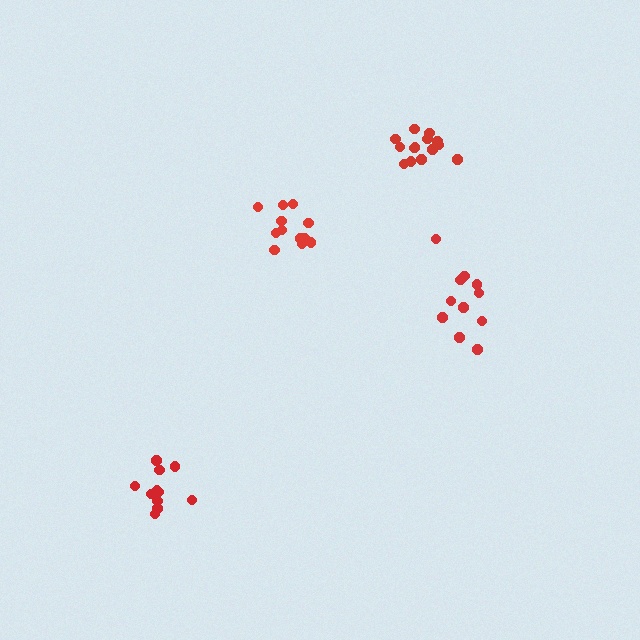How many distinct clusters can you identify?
There are 4 distinct clusters.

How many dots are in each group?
Group 1: 11 dots, Group 2: 15 dots, Group 3: 11 dots, Group 4: 12 dots (49 total).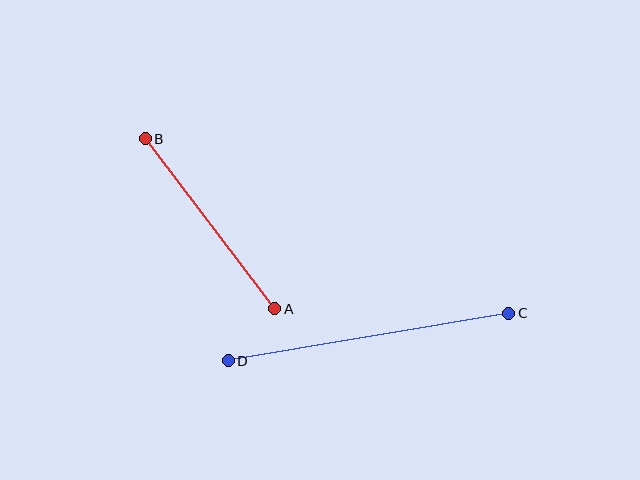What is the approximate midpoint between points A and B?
The midpoint is at approximately (210, 224) pixels.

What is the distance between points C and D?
The distance is approximately 285 pixels.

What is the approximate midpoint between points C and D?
The midpoint is at approximately (368, 337) pixels.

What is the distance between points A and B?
The distance is approximately 214 pixels.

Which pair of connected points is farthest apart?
Points C and D are farthest apart.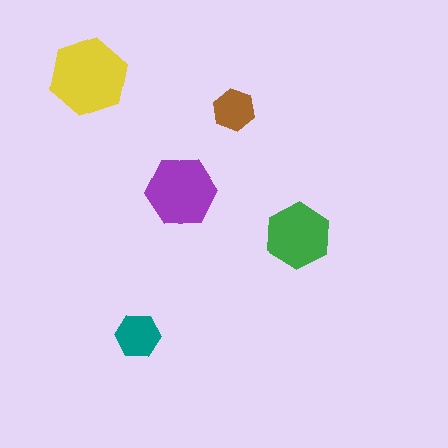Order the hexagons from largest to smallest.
the yellow one, the purple one, the green one, the teal one, the brown one.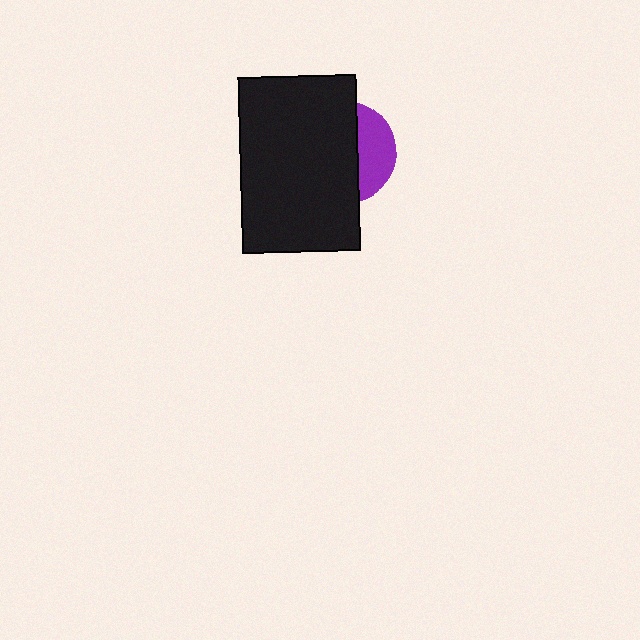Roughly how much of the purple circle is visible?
A small part of it is visible (roughly 34%).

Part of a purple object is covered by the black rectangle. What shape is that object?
It is a circle.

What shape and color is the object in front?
The object in front is a black rectangle.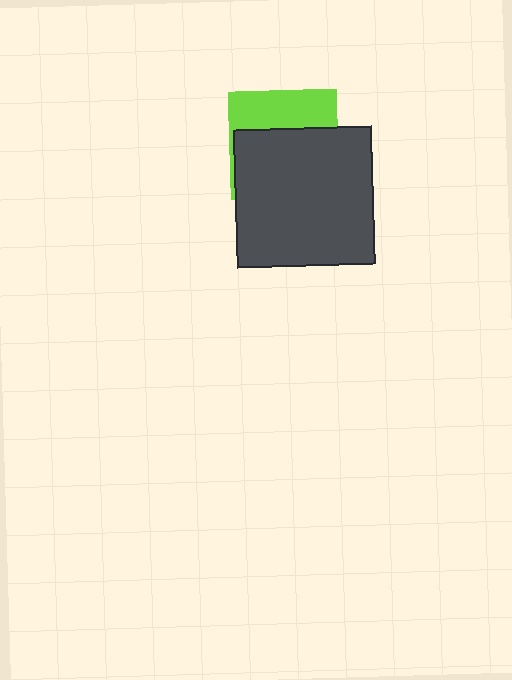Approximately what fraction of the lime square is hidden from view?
Roughly 62% of the lime square is hidden behind the dark gray square.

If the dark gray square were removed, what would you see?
You would see the complete lime square.